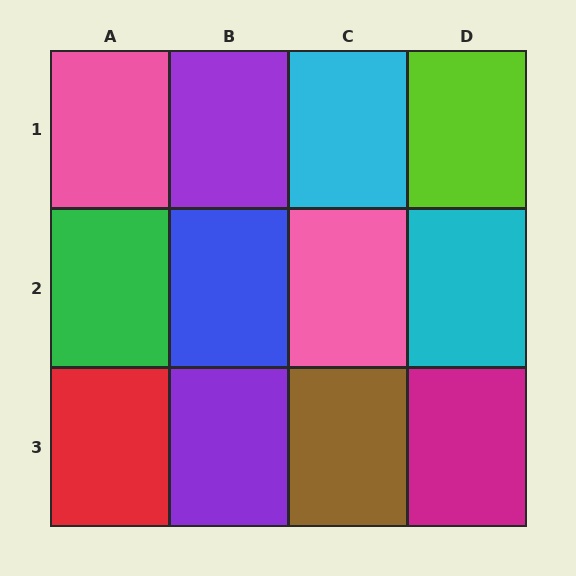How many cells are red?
1 cell is red.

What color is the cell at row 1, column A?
Pink.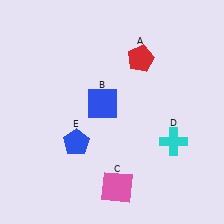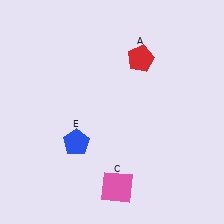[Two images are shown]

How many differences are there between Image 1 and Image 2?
There are 2 differences between the two images.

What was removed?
The blue square (B), the cyan cross (D) were removed in Image 2.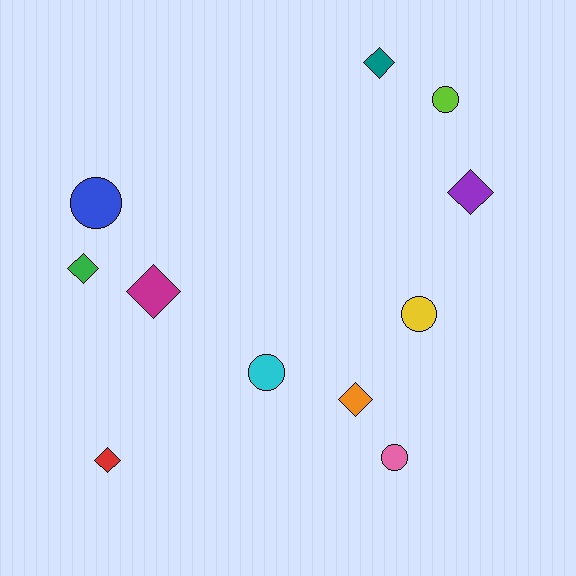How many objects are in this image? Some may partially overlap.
There are 11 objects.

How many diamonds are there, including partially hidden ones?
There are 6 diamonds.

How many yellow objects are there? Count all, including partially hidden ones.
There is 1 yellow object.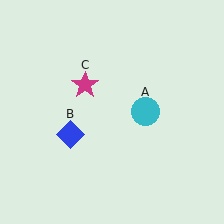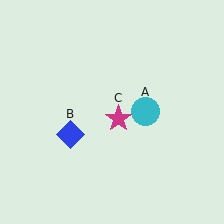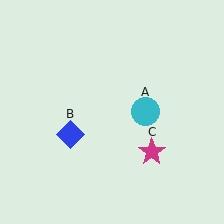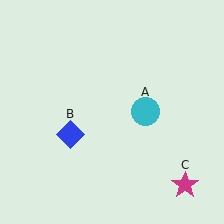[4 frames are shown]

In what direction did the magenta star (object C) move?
The magenta star (object C) moved down and to the right.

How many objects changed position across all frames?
1 object changed position: magenta star (object C).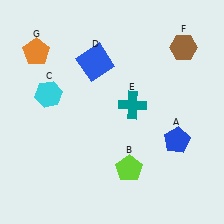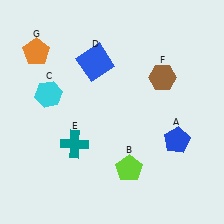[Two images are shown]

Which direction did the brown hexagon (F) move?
The brown hexagon (F) moved down.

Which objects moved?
The objects that moved are: the teal cross (E), the brown hexagon (F).